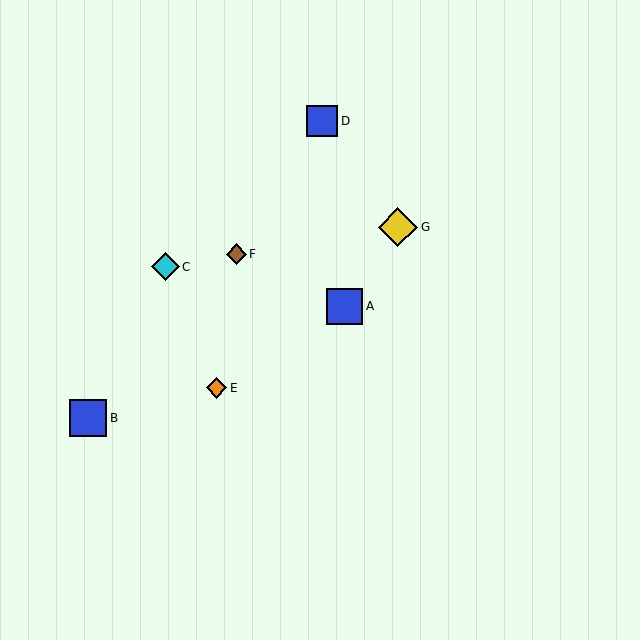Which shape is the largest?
The yellow diamond (labeled G) is the largest.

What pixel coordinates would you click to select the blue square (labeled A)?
Click at (345, 306) to select the blue square A.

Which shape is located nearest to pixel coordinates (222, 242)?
The brown diamond (labeled F) at (236, 254) is nearest to that location.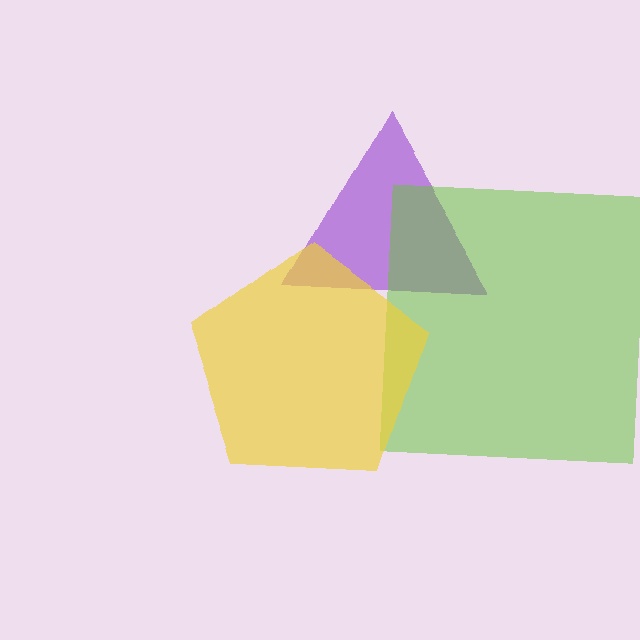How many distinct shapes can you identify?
There are 3 distinct shapes: a purple triangle, a lime square, a yellow pentagon.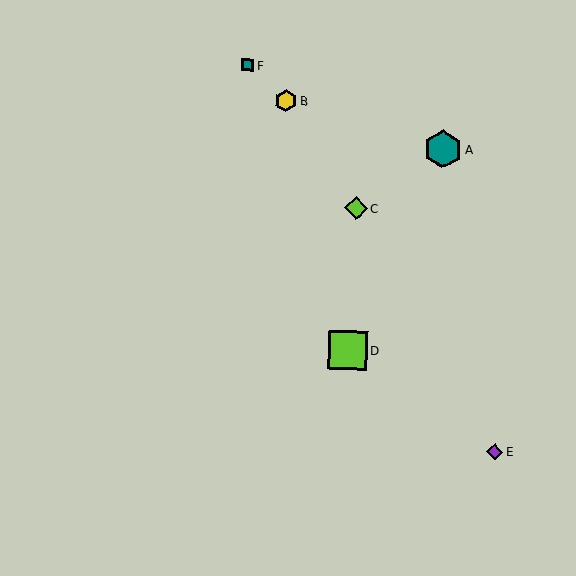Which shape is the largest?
The lime square (labeled D) is the largest.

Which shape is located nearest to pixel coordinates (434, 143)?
The teal hexagon (labeled A) at (443, 149) is nearest to that location.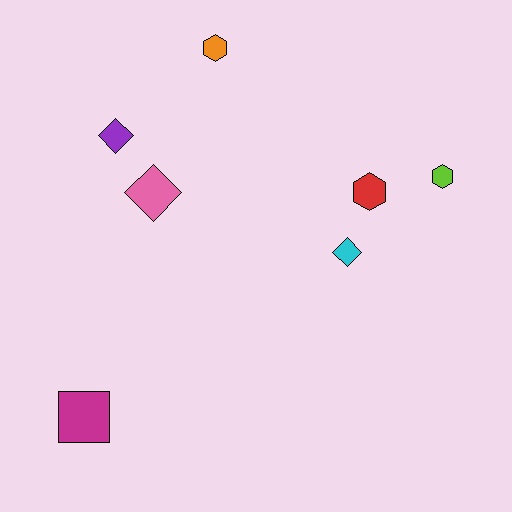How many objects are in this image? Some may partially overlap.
There are 7 objects.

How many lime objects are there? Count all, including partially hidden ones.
There is 1 lime object.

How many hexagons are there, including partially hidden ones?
There are 3 hexagons.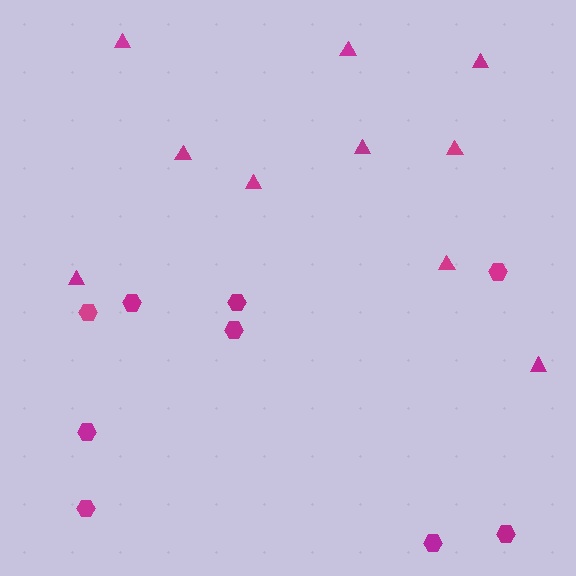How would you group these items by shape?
There are 2 groups: one group of hexagons (9) and one group of triangles (10).